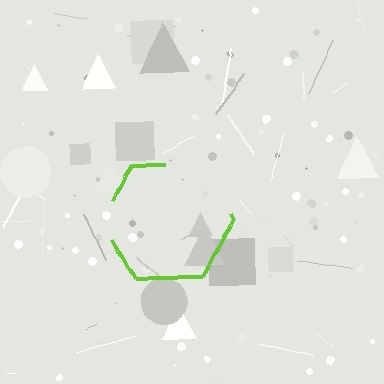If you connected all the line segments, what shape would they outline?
They would outline a hexagon.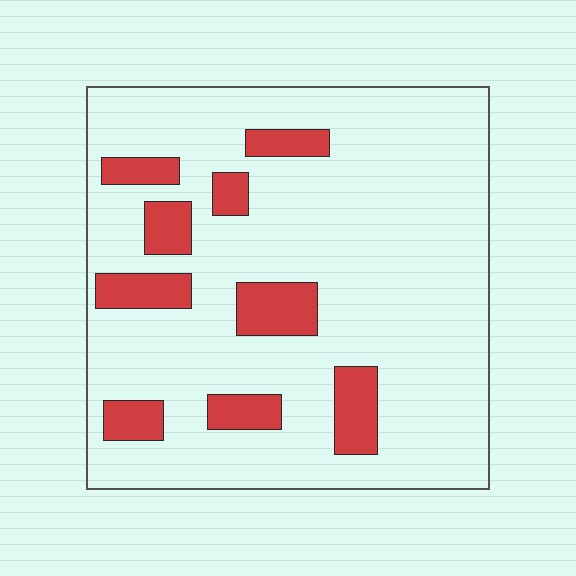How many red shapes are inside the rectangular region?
9.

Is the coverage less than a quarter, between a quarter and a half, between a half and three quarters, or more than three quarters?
Less than a quarter.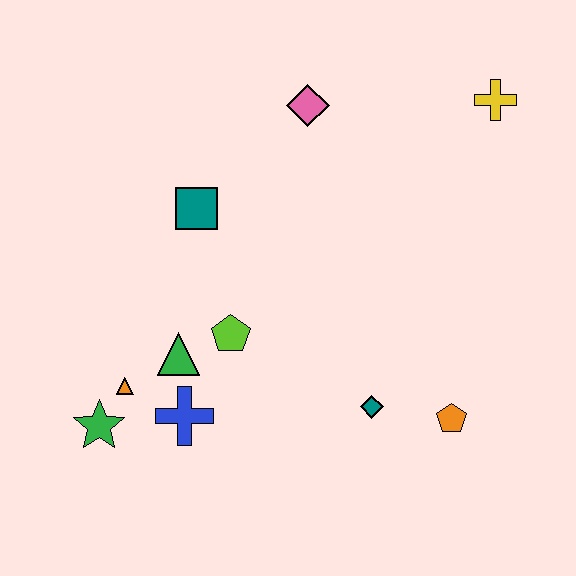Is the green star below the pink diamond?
Yes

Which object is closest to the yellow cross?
The pink diamond is closest to the yellow cross.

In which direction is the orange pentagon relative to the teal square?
The orange pentagon is to the right of the teal square.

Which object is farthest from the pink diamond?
The green star is farthest from the pink diamond.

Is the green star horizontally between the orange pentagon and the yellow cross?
No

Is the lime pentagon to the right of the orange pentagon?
No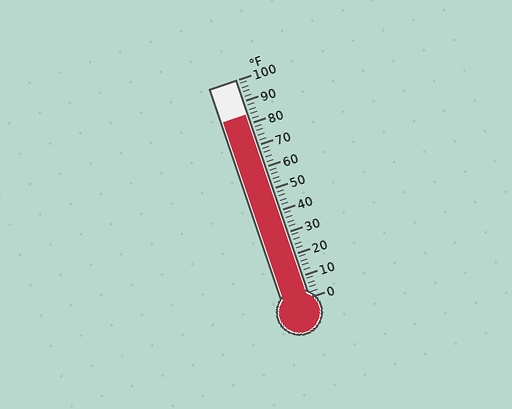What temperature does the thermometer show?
The thermometer shows approximately 84°F.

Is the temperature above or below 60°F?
The temperature is above 60°F.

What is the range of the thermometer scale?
The thermometer scale ranges from 0°F to 100°F.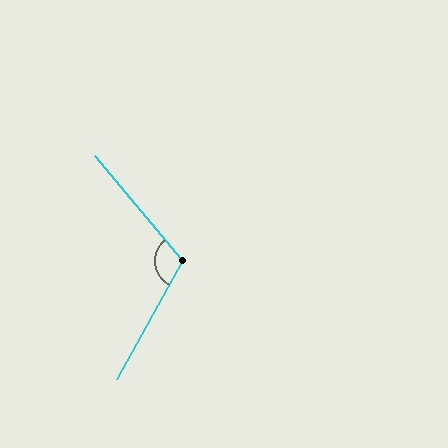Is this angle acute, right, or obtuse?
It is obtuse.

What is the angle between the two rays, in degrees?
Approximately 111 degrees.